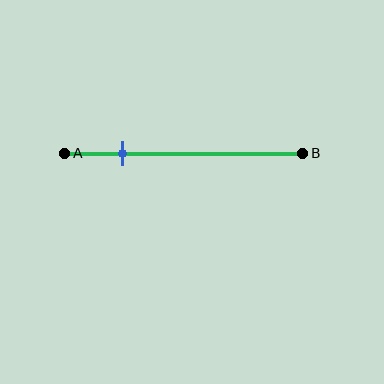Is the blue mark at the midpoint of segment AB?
No, the mark is at about 25% from A, not at the 50% midpoint.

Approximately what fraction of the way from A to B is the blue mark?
The blue mark is approximately 25% of the way from A to B.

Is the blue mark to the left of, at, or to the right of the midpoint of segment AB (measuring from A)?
The blue mark is to the left of the midpoint of segment AB.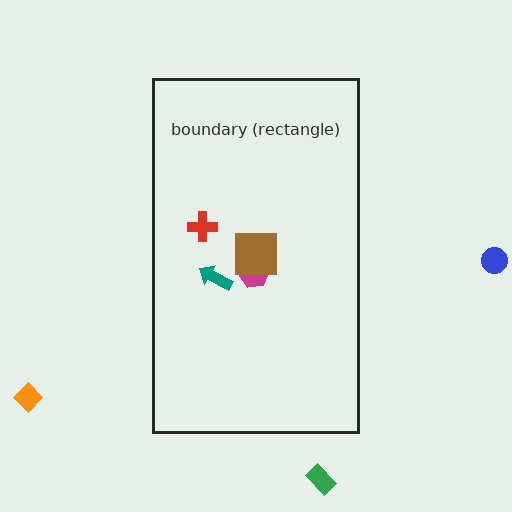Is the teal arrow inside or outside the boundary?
Inside.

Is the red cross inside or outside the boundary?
Inside.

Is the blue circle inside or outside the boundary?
Outside.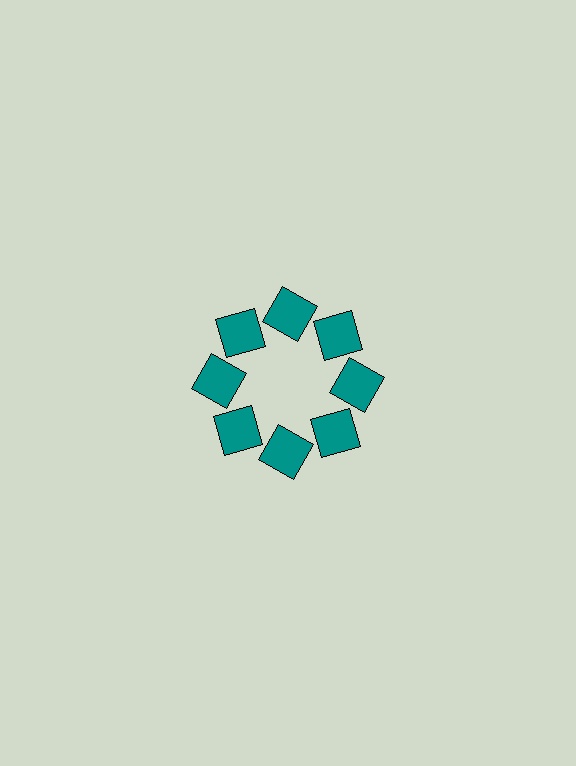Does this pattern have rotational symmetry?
Yes, this pattern has 8-fold rotational symmetry. It looks the same after rotating 45 degrees around the center.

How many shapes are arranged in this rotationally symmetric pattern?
There are 8 shapes, arranged in 8 groups of 1.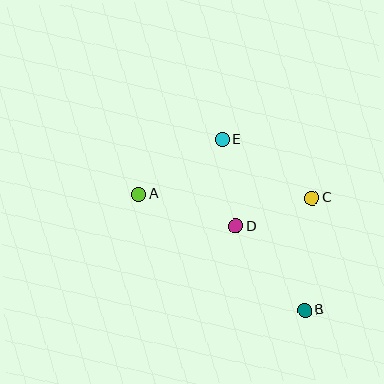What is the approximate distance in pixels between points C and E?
The distance between C and E is approximately 107 pixels.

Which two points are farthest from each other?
Points A and B are farthest from each other.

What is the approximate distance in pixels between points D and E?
The distance between D and E is approximately 88 pixels.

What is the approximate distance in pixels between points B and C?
The distance between B and C is approximately 113 pixels.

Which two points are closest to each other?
Points C and D are closest to each other.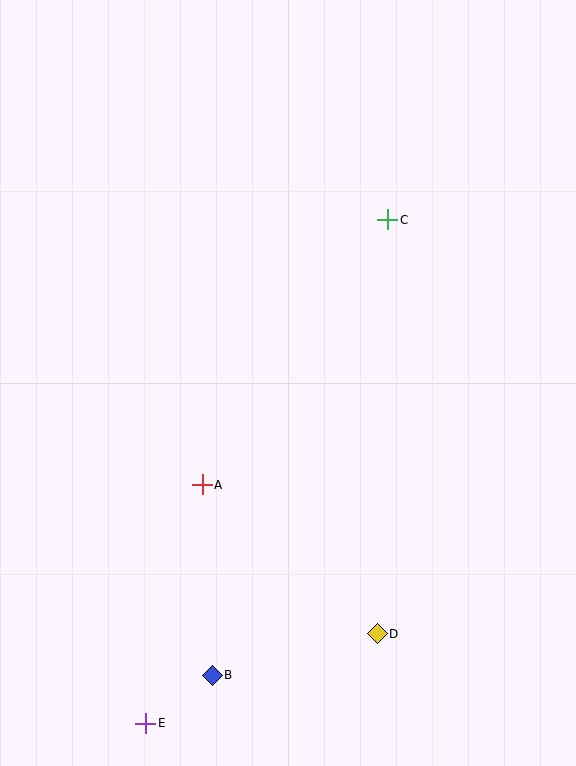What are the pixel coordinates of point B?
Point B is at (212, 675).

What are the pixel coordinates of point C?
Point C is at (388, 220).